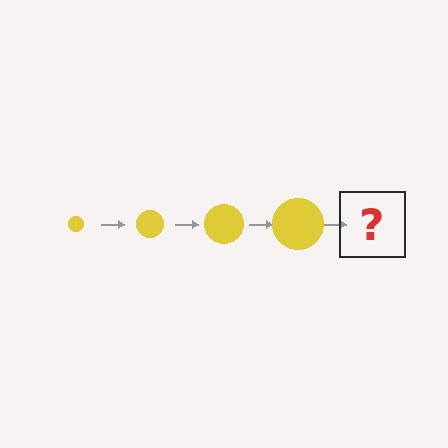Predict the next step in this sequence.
The next step is a yellow circle, larger than the previous one.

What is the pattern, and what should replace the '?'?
The pattern is that the circle gets progressively larger each step. The '?' should be a yellow circle, larger than the previous one.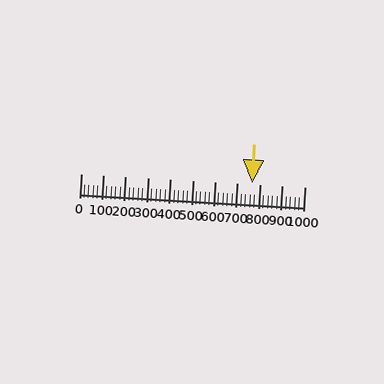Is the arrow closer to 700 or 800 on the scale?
The arrow is closer to 800.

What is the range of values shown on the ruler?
The ruler shows values from 0 to 1000.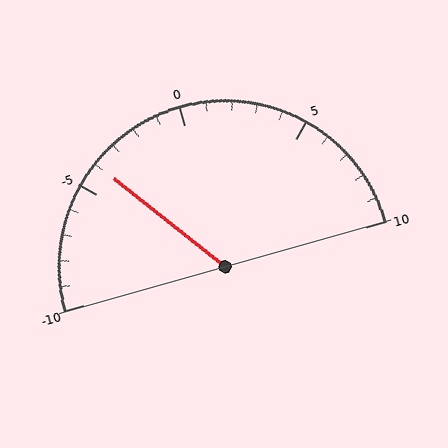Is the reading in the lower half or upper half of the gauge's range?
The reading is in the lower half of the range (-10 to 10).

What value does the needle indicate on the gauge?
The needle indicates approximately -4.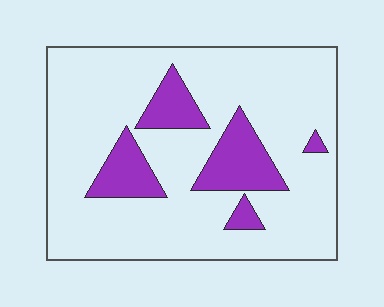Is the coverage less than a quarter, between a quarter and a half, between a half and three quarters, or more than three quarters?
Less than a quarter.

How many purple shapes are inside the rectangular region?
5.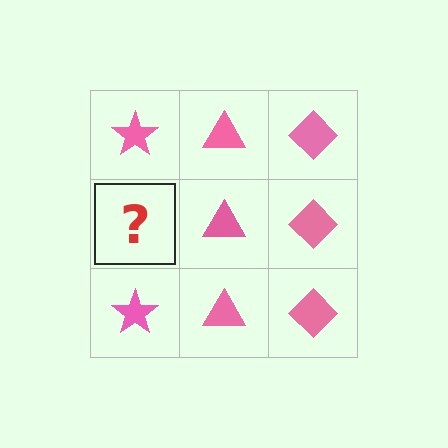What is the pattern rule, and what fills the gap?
The rule is that each column has a consistent shape. The gap should be filled with a pink star.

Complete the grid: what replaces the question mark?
The question mark should be replaced with a pink star.